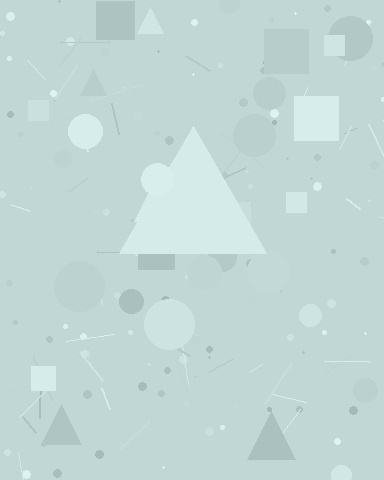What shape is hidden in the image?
A triangle is hidden in the image.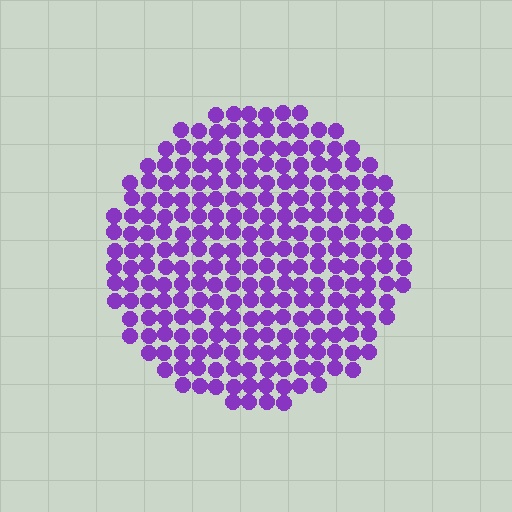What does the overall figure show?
The overall figure shows a circle.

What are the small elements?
The small elements are circles.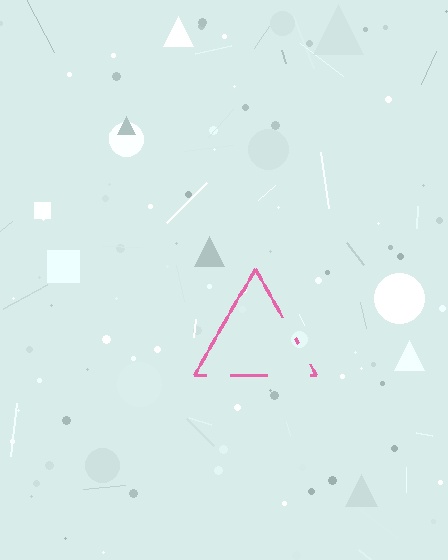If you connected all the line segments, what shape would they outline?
They would outline a triangle.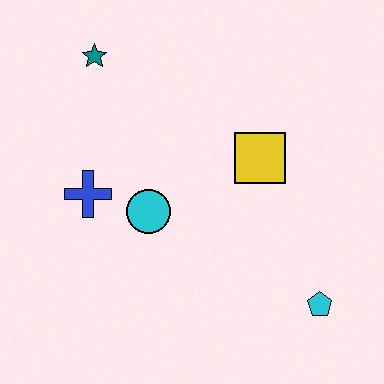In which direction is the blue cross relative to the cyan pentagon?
The blue cross is to the left of the cyan pentagon.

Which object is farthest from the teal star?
The cyan pentagon is farthest from the teal star.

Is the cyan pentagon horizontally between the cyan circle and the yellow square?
No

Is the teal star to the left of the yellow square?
Yes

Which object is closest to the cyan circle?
The blue cross is closest to the cyan circle.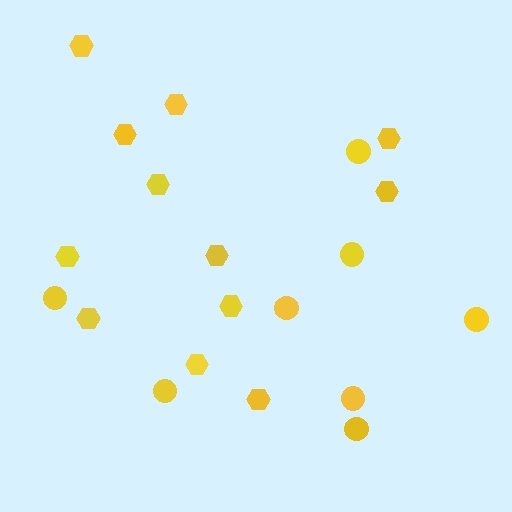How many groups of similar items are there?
There are 2 groups: one group of hexagons (12) and one group of circles (8).